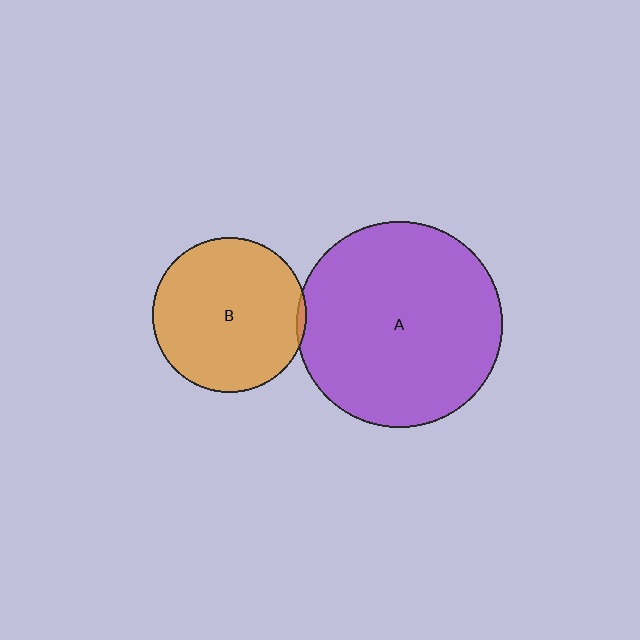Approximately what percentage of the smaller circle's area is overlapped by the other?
Approximately 5%.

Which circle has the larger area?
Circle A (purple).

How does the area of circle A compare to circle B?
Approximately 1.8 times.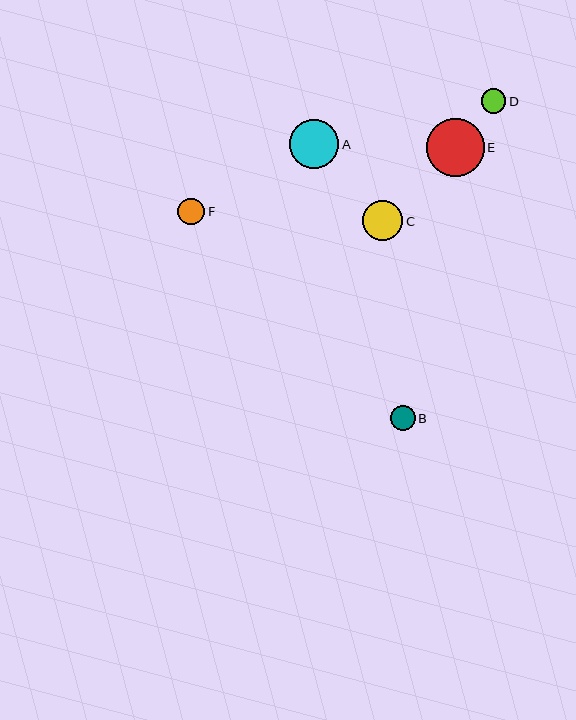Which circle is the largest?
Circle E is the largest with a size of approximately 58 pixels.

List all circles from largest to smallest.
From largest to smallest: E, A, C, F, D, B.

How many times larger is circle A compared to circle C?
Circle A is approximately 1.2 times the size of circle C.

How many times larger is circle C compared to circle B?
Circle C is approximately 1.6 times the size of circle B.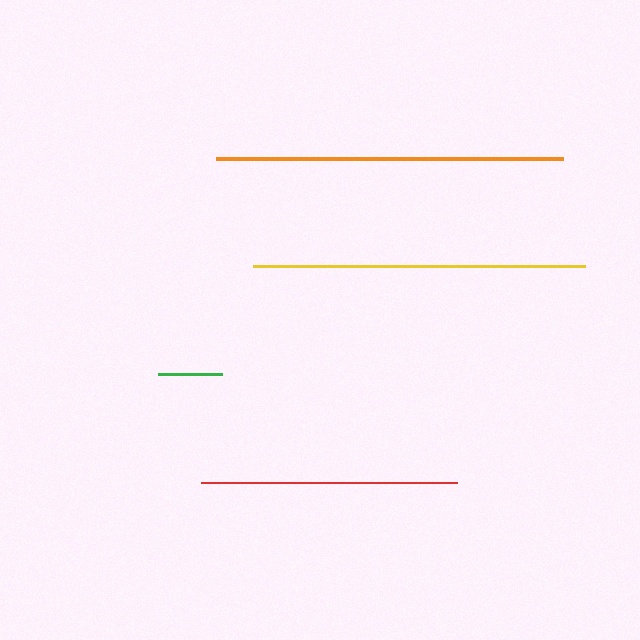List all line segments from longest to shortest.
From longest to shortest: orange, yellow, red, green.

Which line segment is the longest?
The orange line is the longest at approximately 348 pixels.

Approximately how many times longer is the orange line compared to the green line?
The orange line is approximately 5.5 times the length of the green line.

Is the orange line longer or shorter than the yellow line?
The orange line is longer than the yellow line.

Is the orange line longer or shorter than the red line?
The orange line is longer than the red line.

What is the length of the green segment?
The green segment is approximately 63 pixels long.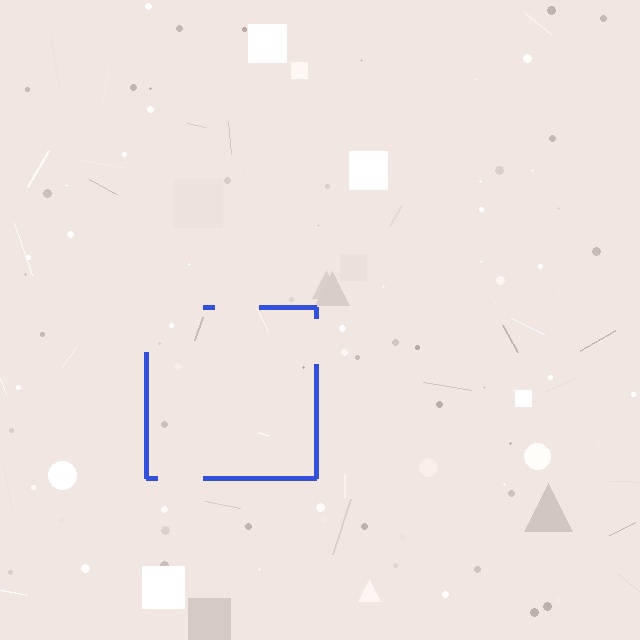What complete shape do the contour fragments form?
The contour fragments form a square.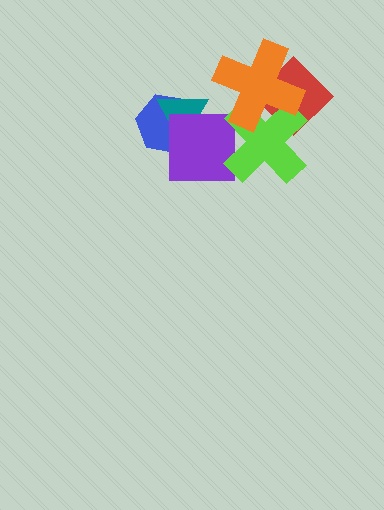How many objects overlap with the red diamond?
2 objects overlap with the red diamond.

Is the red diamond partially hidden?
Yes, it is partially covered by another shape.